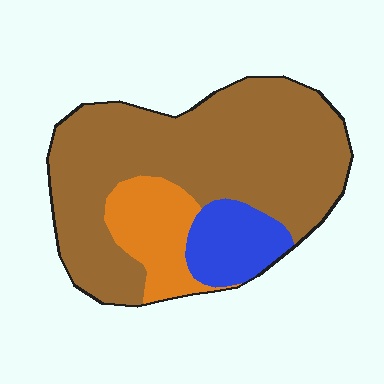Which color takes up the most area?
Brown, at roughly 70%.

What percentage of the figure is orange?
Orange covers roughly 15% of the figure.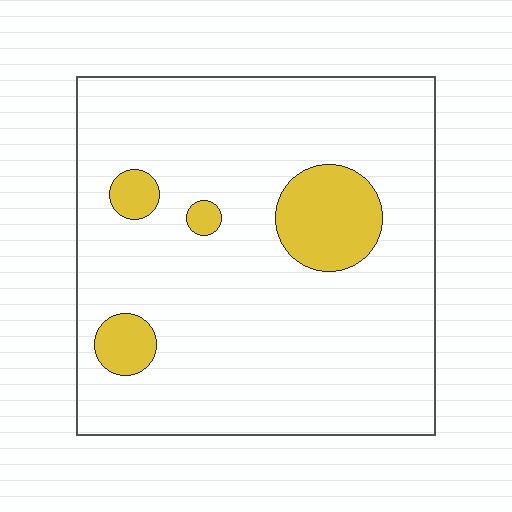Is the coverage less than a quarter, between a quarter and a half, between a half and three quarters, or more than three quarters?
Less than a quarter.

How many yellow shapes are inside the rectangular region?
4.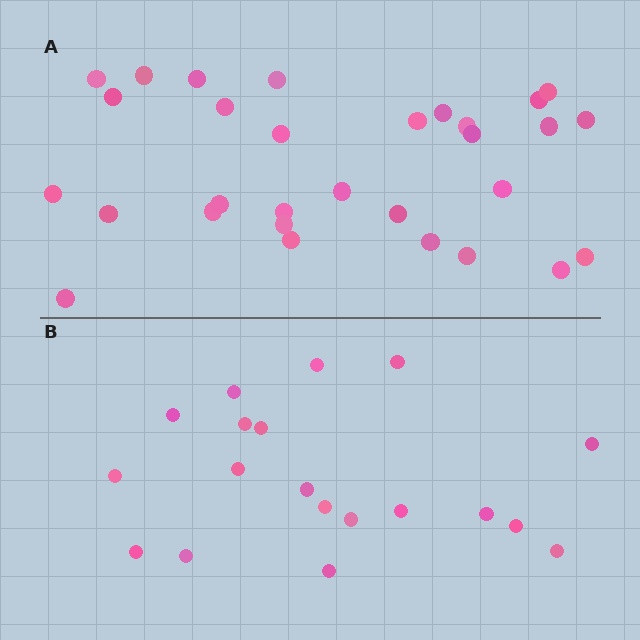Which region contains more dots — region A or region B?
Region A (the top region) has more dots.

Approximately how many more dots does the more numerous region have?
Region A has roughly 12 or so more dots than region B.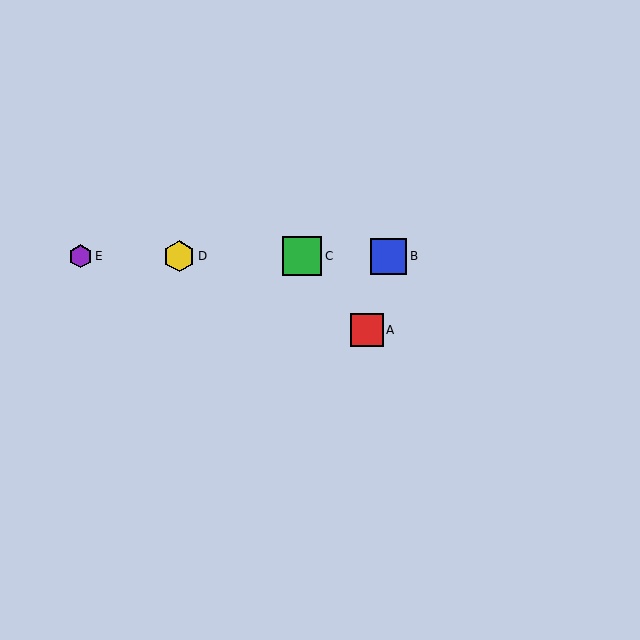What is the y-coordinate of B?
Object B is at y≈256.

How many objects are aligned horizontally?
4 objects (B, C, D, E) are aligned horizontally.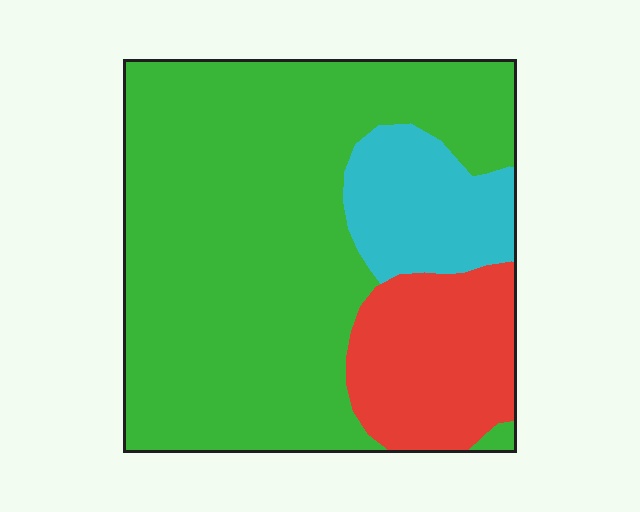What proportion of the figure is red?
Red takes up about one sixth (1/6) of the figure.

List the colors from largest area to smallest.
From largest to smallest: green, red, cyan.